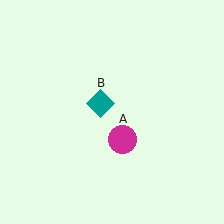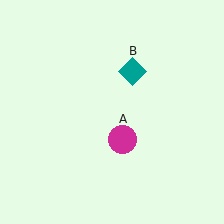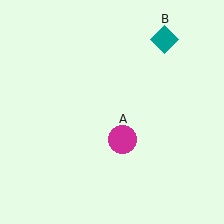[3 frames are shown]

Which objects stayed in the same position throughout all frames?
Magenta circle (object A) remained stationary.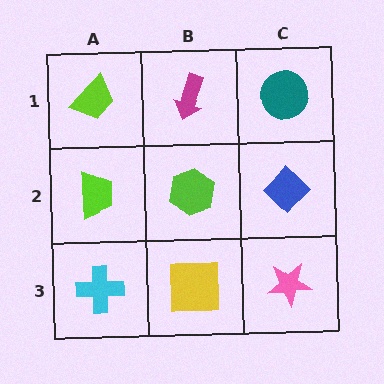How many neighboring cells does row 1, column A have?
2.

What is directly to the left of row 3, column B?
A cyan cross.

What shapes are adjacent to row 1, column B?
A lime hexagon (row 2, column B), a lime trapezoid (row 1, column A), a teal circle (row 1, column C).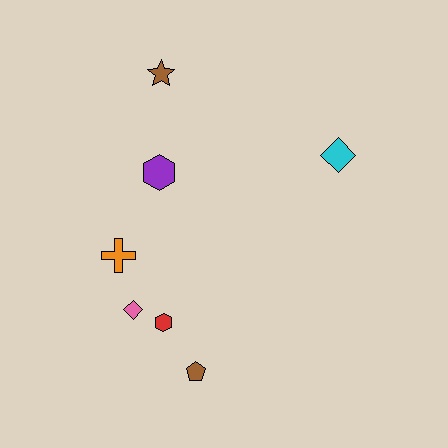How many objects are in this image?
There are 7 objects.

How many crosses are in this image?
There is 1 cross.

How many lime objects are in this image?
There are no lime objects.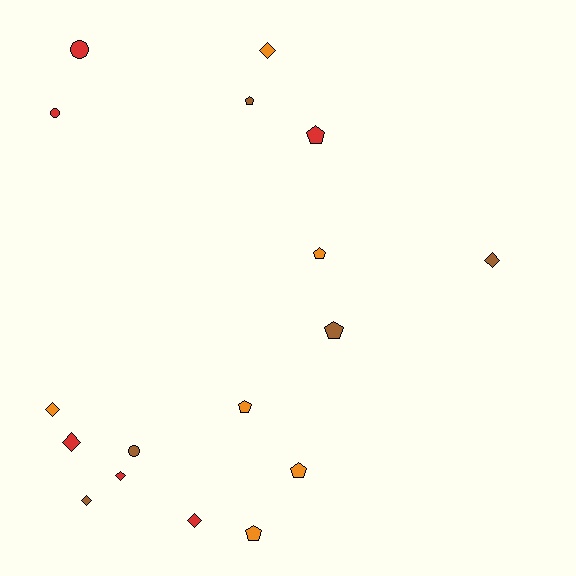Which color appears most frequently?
Orange, with 6 objects.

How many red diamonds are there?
There are 3 red diamonds.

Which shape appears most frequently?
Diamond, with 7 objects.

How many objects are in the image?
There are 17 objects.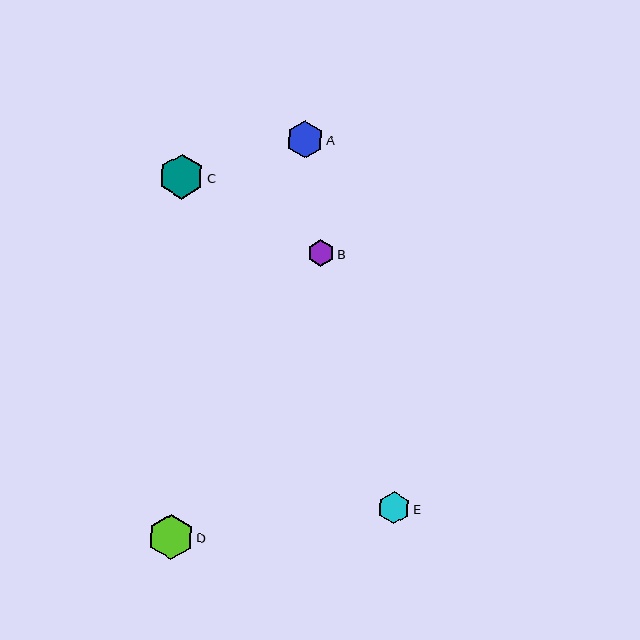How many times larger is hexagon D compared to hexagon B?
Hexagon D is approximately 1.7 times the size of hexagon B.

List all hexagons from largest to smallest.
From largest to smallest: D, C, A, E, B.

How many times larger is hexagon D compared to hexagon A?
Hexagon D is approximately 1.2 times the size of hexagon A.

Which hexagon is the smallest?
Hexagon B is the smallest with a size of approximately 27 pixels.